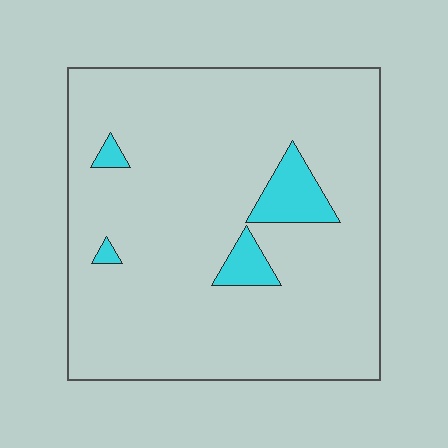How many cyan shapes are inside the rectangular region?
4.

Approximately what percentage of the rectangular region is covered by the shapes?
Approximately 10%.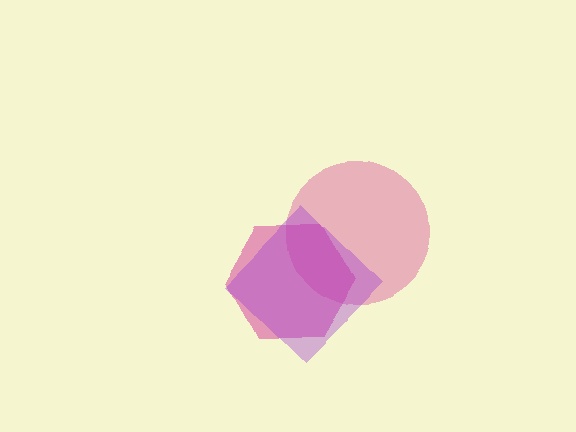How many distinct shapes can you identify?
There are 3 distinct shapes: a pink circle, a magenta hexagon, a purple diamond.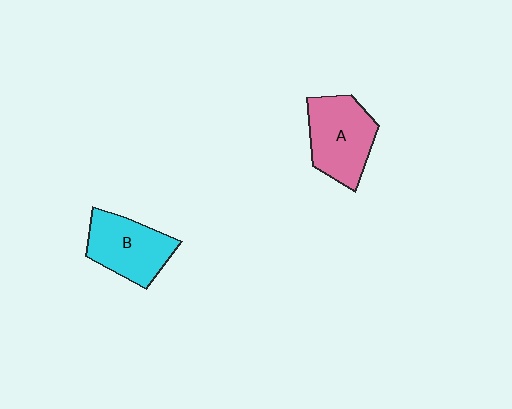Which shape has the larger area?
Shape A (pink).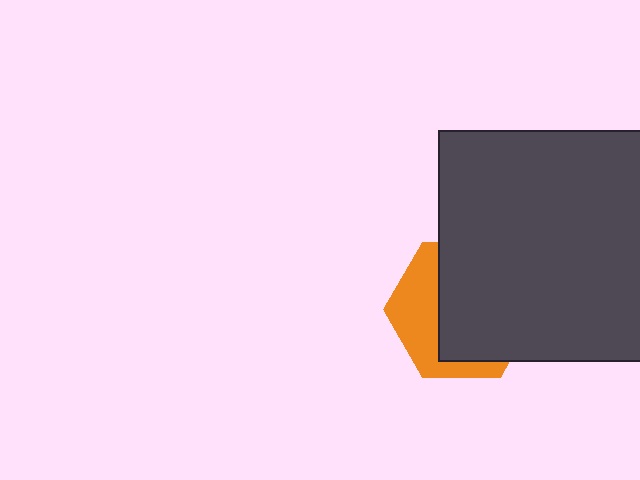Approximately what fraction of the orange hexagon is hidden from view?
Roughly 63% of the orange hexagon is hidden behind the dark gray square.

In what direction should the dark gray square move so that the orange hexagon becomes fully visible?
The dark gray square should move right. That is the shortest direction to clear the overlap and leave the orange hexagon fully visible.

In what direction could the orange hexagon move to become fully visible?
The orange hexagon could move left. That would shift it out from behind the dark gray square entirely.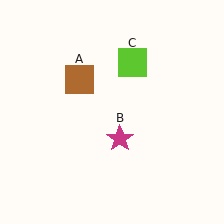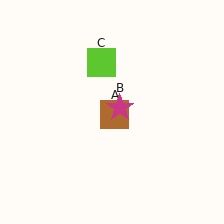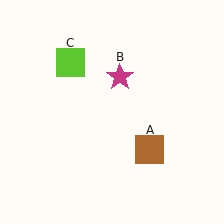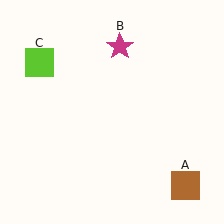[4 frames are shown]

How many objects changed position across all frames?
3 objects changed position: brown square (object A), magenta star (object B), lime square (object C).